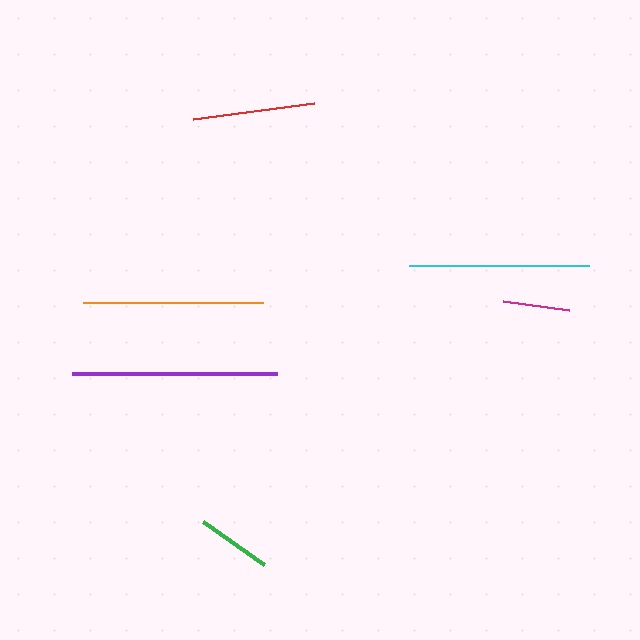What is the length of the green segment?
The green segment is approximately 75 pixels long.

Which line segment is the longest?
The purple line is the longest at approximately 205 pixels.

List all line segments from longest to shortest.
From longest to shortest: purple, orange, cyan, red, green, magenta.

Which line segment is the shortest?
The magenta line is the shortest at approximately 67 pixels.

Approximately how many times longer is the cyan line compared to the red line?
The cyan line is approximately 1.5 times the length of the red line.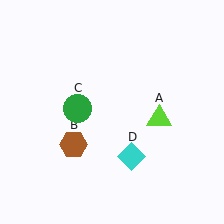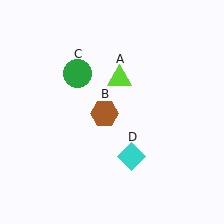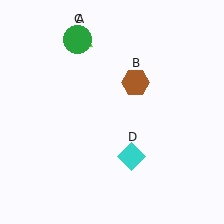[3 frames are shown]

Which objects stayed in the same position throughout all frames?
Cyan diamond (object D) remained stationary.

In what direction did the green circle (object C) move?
The green circle (object C) moved up.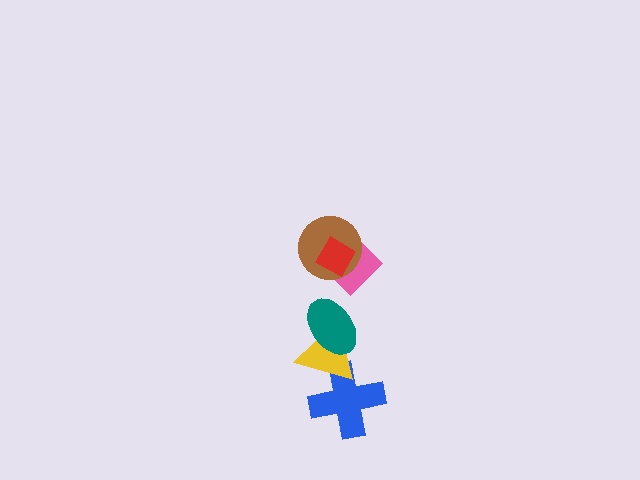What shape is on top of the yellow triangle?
The teal ellipse is on top of the yellow triangle.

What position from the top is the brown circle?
The brown circle is 2nd from the top.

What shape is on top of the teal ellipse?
The pink diamond is on top of the teal ellipse.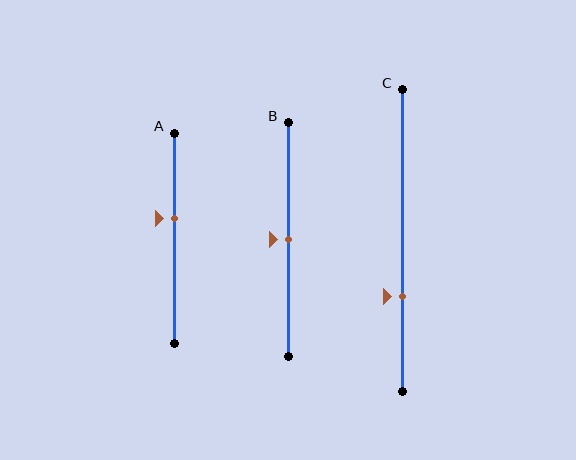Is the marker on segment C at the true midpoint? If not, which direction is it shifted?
No, the marker on segment C is shifted downward by about 18% of the segment length.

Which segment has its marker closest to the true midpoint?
Segment B has its marker closest to the true midpoint.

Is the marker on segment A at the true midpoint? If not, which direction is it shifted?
No, the marker on segment A is shifted upward by about 10% of the segment length.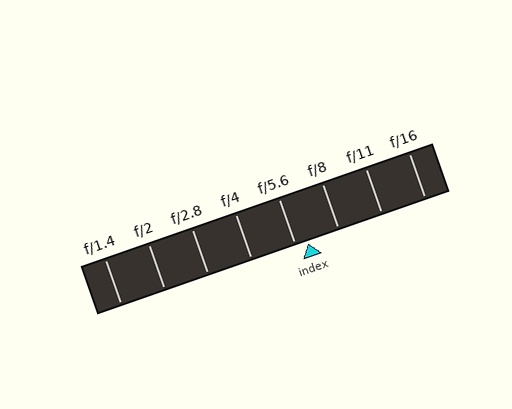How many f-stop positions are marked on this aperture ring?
There are 8 f-stop positions marked.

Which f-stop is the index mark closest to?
The index mark is closest to f/5.6.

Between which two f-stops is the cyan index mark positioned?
The index mark is between f/5.6 and f/8.